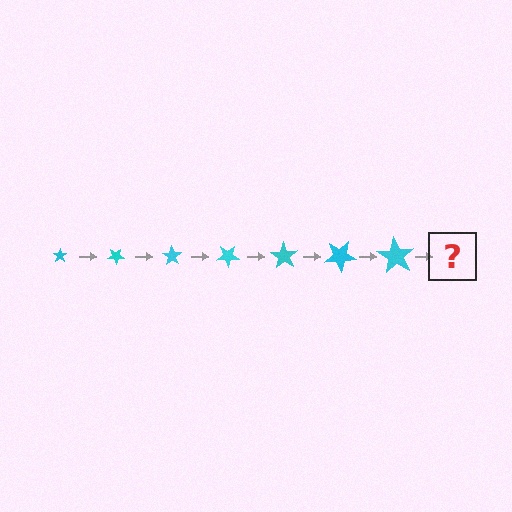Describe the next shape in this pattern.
It should be a star, larger than the previous one and rotated 245 degrees from the start.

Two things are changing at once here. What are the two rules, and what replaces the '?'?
The two rules are that the star grows larger each step and it rotates 35 degrees each step. The '?' should be a star, larger than the previous one and rotated 245 degrees from the start.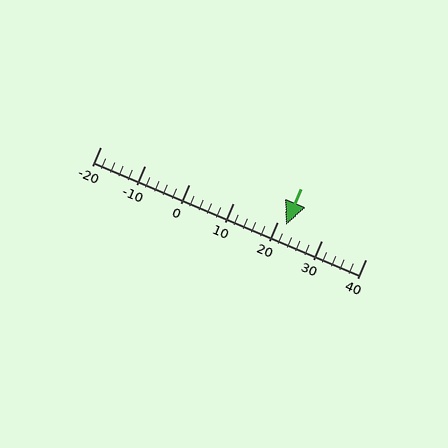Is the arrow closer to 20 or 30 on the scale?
The arrow is closer to 20.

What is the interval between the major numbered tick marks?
The major tick marks are spaced 10 units apart.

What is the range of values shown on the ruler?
The ruler shows values from -20 to 40.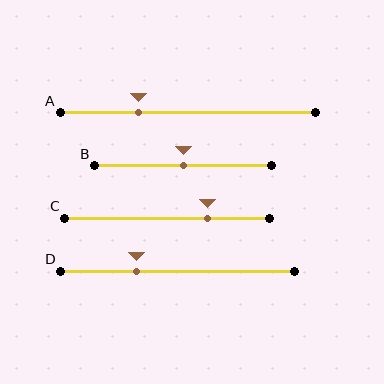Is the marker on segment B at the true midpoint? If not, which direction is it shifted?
Yes, the marker on segment B is at the true midpoint.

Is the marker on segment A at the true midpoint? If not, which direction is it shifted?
No, the marker on segment A is shifted to the left by about 19% of the segment length.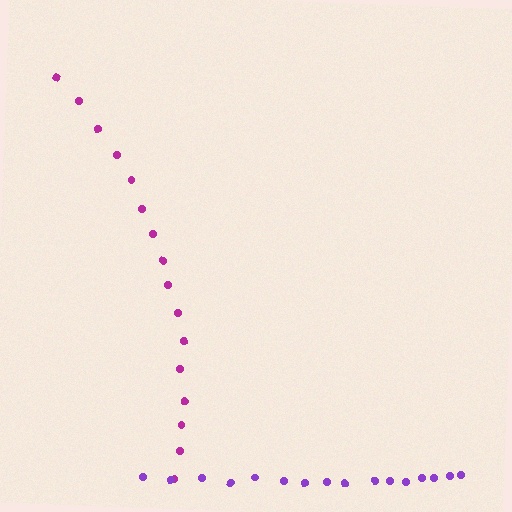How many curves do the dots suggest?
There are 2 distinct paths.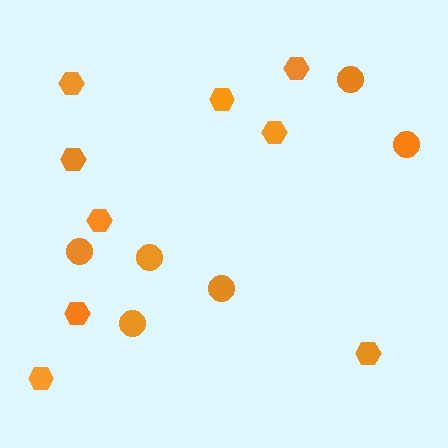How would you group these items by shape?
There are 2 groups: one group of circles (6) and one group of hexagons (9).